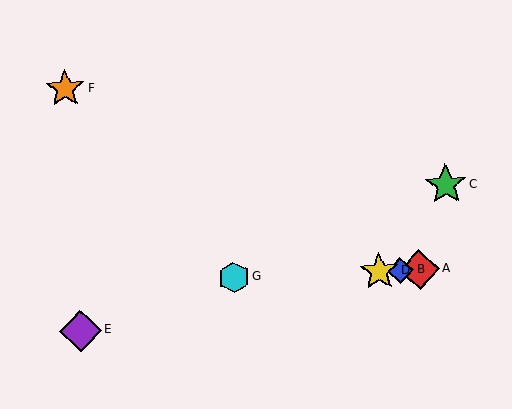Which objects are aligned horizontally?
Objects A, B, D, G are aligned horizontally.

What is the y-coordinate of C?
Object C is at y≈185.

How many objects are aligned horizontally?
4 objects (A, B, D, G) are aligned horizontally.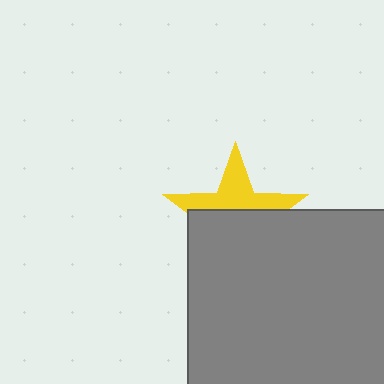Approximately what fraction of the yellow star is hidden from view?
Roughly 57% of the yellow star is hidden behind the gray rectangle.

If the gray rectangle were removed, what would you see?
You would see the complete yellow star.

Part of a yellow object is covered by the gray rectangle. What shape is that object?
It is a star.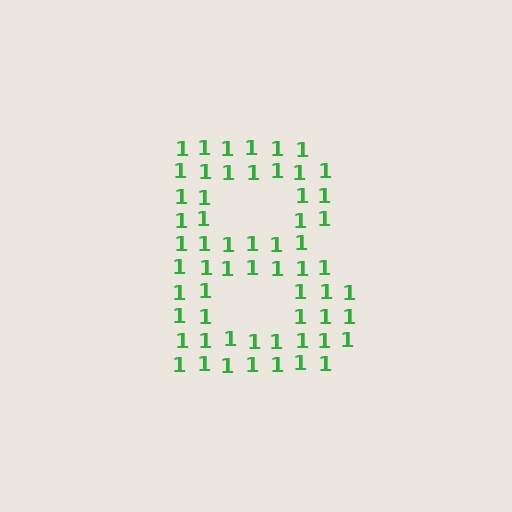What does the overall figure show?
The overall figure shows the letter B.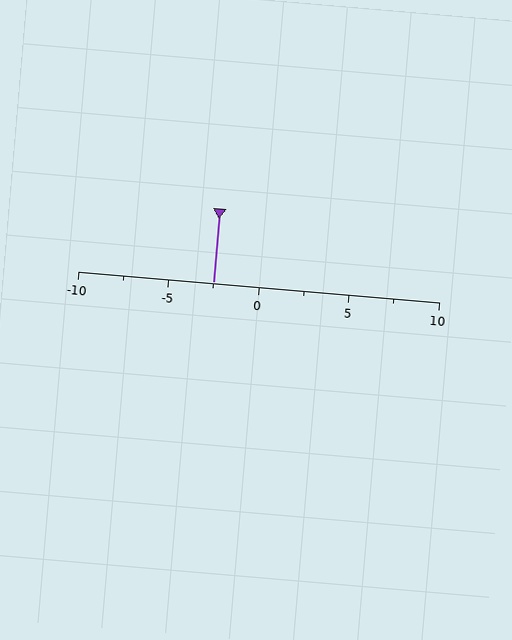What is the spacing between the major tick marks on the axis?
The major ticks are spaced 5 apart.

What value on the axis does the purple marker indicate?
The marker indicates approximately -2.5.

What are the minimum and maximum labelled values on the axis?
The axis runs from -10 to 10.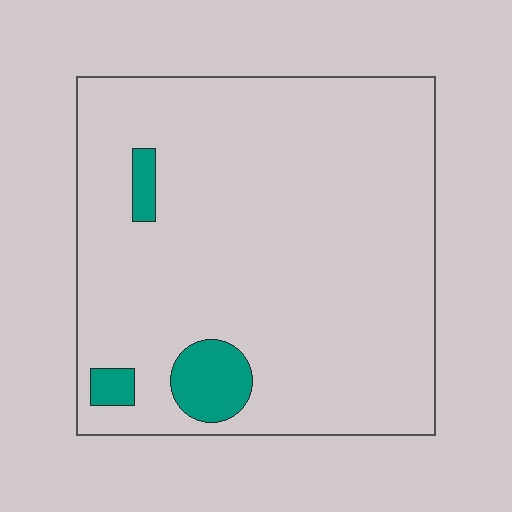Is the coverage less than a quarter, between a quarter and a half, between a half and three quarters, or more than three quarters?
Less than a quarter.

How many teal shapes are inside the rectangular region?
3.